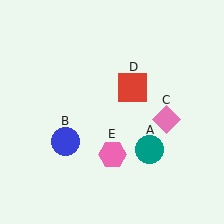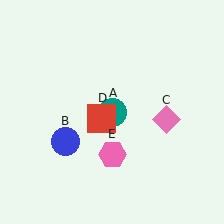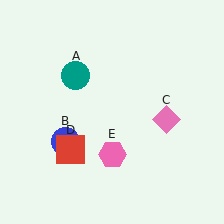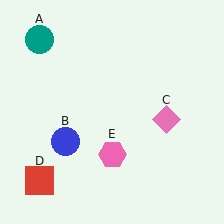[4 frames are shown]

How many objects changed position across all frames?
2 objects changed position: teal circle (object A), red square (object D).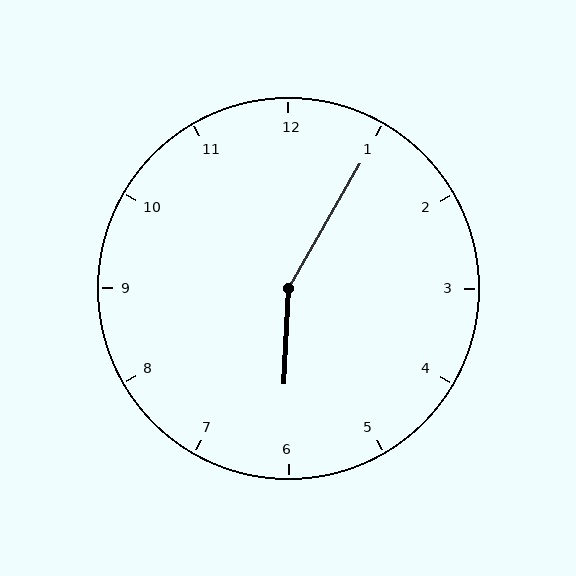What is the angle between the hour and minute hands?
Approximately 152 degrees.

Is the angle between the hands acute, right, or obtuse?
It is obtuse.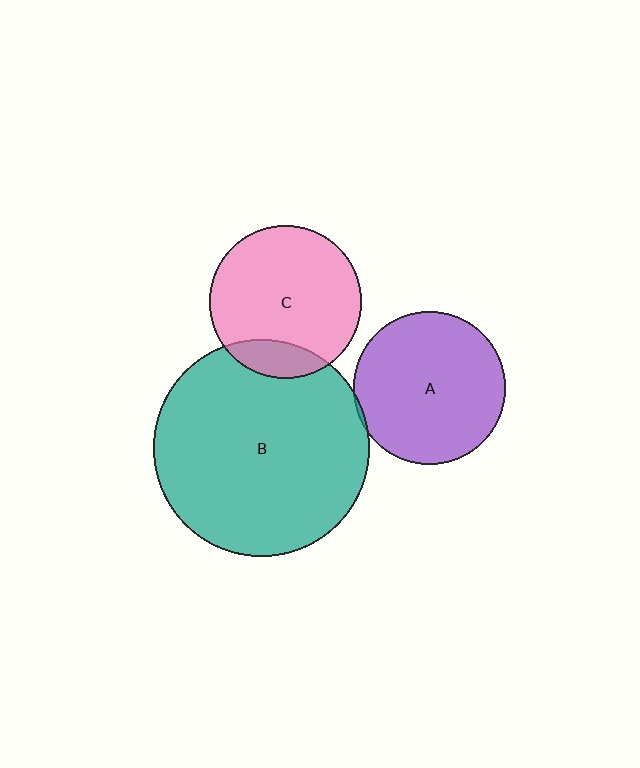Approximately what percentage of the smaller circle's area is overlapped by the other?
Approximately 15%.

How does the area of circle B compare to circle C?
Approximately 2.0 times.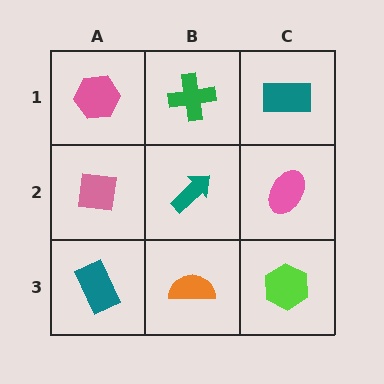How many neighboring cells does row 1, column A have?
2.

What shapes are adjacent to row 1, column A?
A pink square (row 2, column A), a green cross (row 1, column B).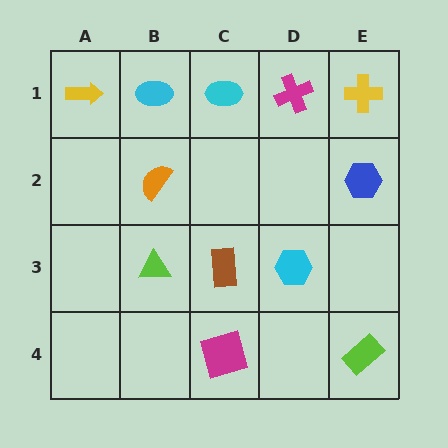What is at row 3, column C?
A brown rectangle.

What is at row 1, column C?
A cyan ellipse.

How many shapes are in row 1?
5 shapes.